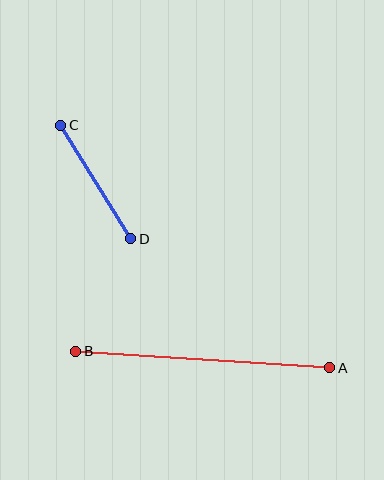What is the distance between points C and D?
The distance is approximately 134 pixels.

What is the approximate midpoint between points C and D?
The midpoint is at approximately (96, 182) pixels.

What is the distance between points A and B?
The distance is approximately 255 pixels.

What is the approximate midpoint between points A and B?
The midpoint is at approximately (203, 359) pixels.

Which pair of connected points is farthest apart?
Points A and B are farthest apart.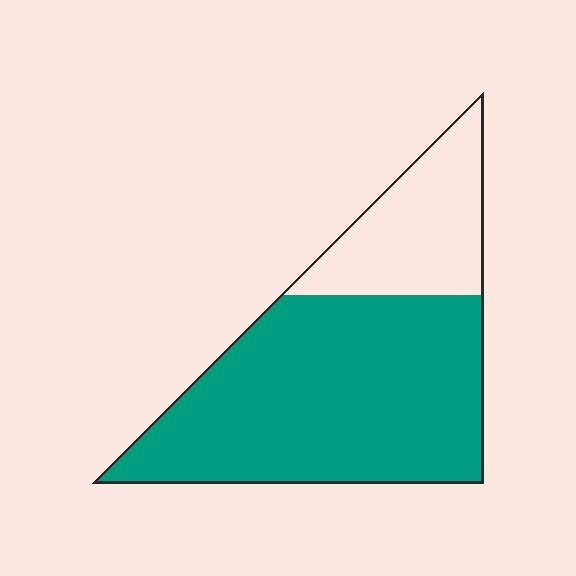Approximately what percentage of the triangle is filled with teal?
Approximately 75%.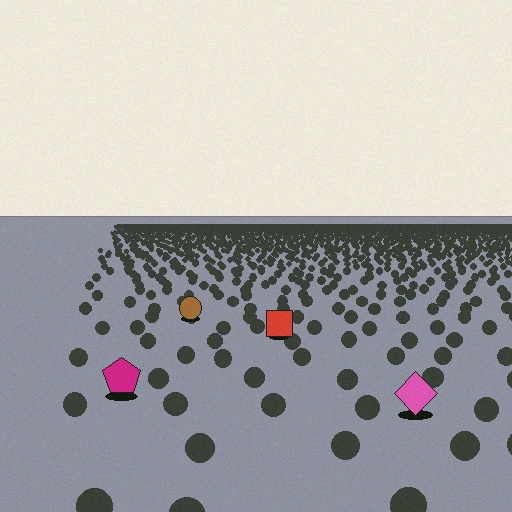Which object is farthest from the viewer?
The brown circle is farthest from the viewer. It appears smaller and the ground texture around it is denser.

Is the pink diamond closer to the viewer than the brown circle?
Yes. The pink diamond is closer — you can tell from the texture gradient: the ground texture is coarser near it.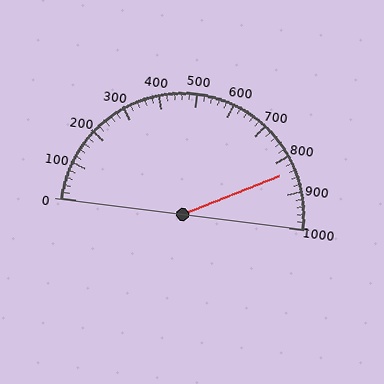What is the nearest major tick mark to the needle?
The nearest major tick mark is 800.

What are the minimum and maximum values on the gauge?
The gauge ranges from 0 to 1000.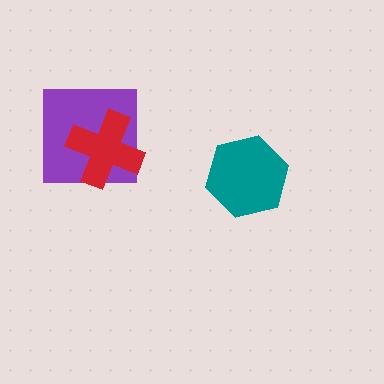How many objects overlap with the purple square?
1 object overlaps with the purple square.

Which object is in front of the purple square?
The red cross is in front of the purple square.